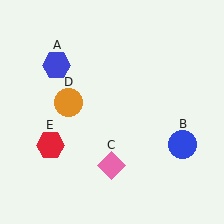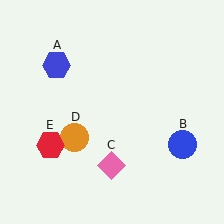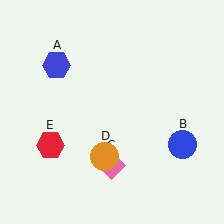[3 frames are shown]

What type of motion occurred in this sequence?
The orange circle (object D) rotated counterclockwise around the center of the scene.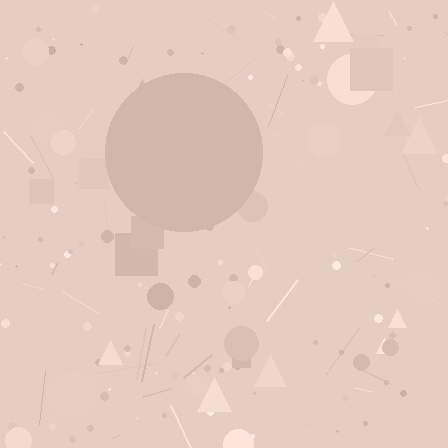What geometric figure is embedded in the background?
A circle is embedded in the background.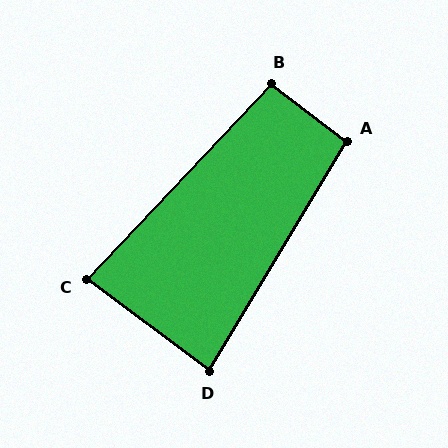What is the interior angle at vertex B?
Approximately 96 degrees (obtuse).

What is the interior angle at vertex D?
Approximately 84 degrees (acute).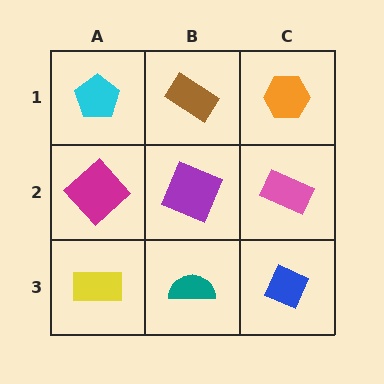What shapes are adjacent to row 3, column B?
A purple square (row 2, column B), a yellow rectangle (row 3, column A), a blue diamond (row 3, column C).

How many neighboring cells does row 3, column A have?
2.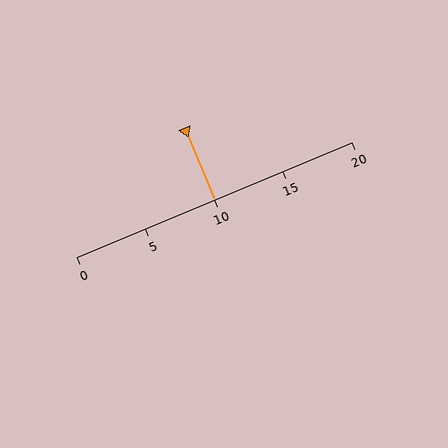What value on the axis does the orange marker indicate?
The marker indicates approximately 10.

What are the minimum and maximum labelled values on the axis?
The axis runs from 0 to 20.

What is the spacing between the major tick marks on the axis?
The major ticks are spaced 5 apart.